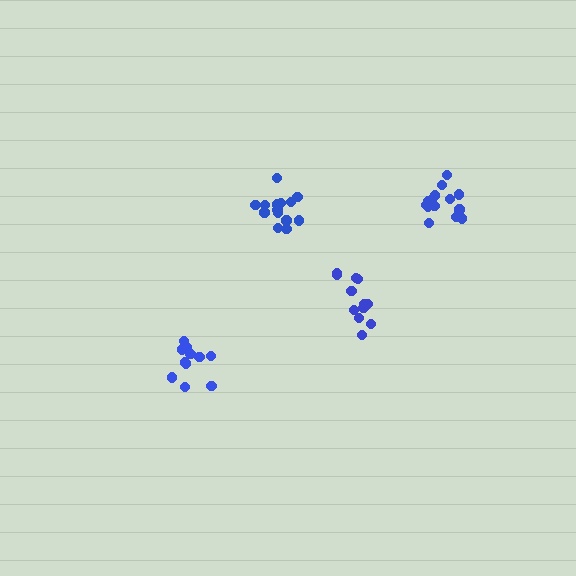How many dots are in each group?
Group 1: 12 dots, Group 2: 11 dots, Group 3: 15 dots, Group 4: 14 dots (52 total).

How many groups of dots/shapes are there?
There are 4 groups.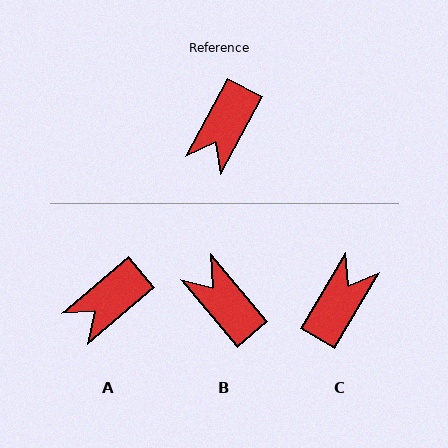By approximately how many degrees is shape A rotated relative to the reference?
Approximately 22 degrees clockwise.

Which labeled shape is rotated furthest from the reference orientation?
C, about 177 degrees away.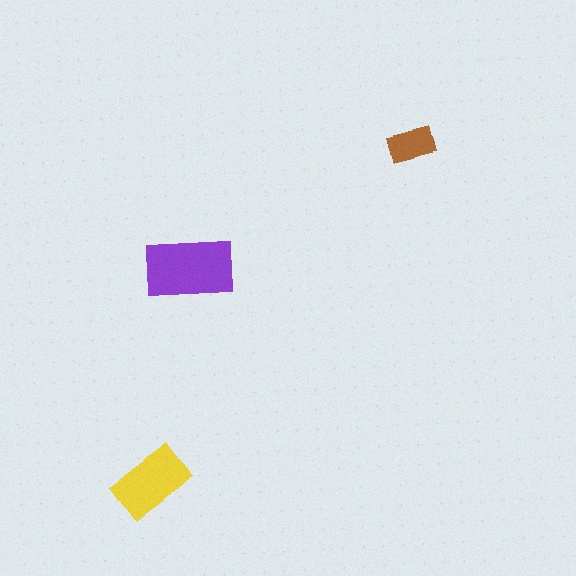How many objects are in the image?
There are 3 objects in the image.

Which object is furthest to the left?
The yellow rectangle is leftmost.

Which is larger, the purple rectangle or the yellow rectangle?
The purple one.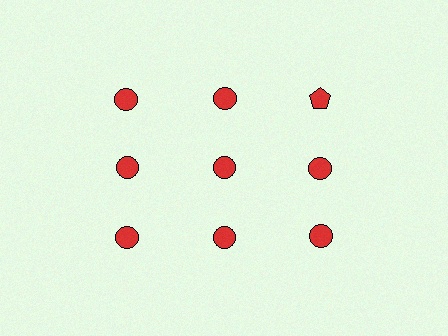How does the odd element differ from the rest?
It has a different shape: pentagon instead of circle.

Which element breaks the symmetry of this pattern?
The red pentagon in the top row, center column breaks the symmetry. All other shapes are red circles.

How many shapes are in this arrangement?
There are 9 shapes arranged in a grid pattern.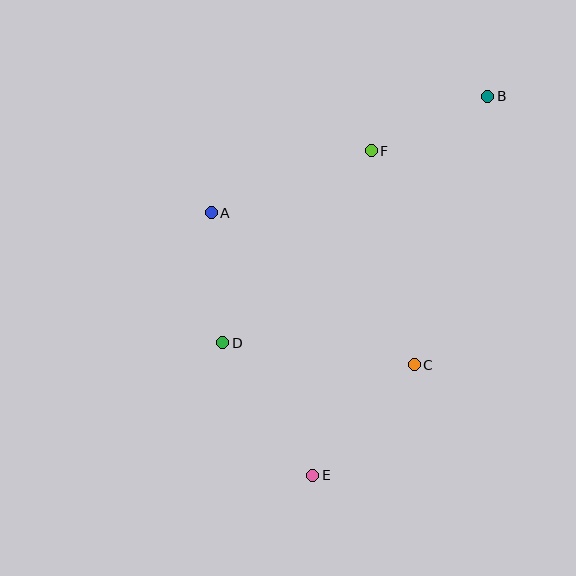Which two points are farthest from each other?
Points B and E are farthest from each other.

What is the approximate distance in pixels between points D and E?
The distance between D and E is approximately 160 pixels.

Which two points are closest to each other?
Points B and F are closest to each other.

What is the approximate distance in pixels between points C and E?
The distance between C and E is approximately 150 pixels.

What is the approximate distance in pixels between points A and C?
The distance between A and C is approximately 254 pixels.